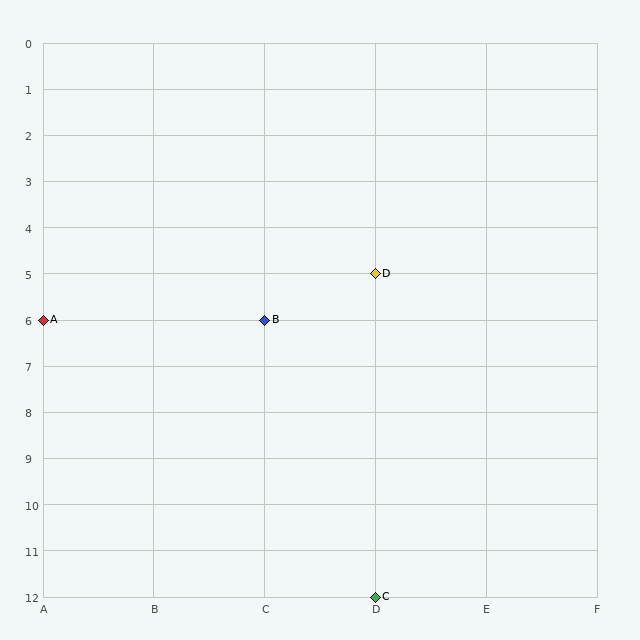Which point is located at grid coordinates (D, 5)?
Point D is at (D, 5).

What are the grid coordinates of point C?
Point C is at grid coordinates (D, 12).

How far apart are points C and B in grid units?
Points C and B are 1 column and 6 rows apart (about 6.1 grid units diagonally).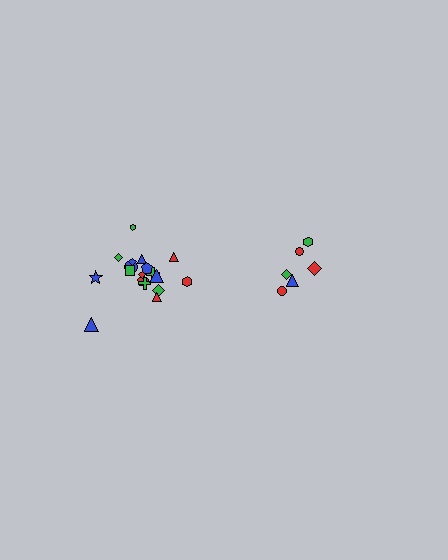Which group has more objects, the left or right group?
The left group.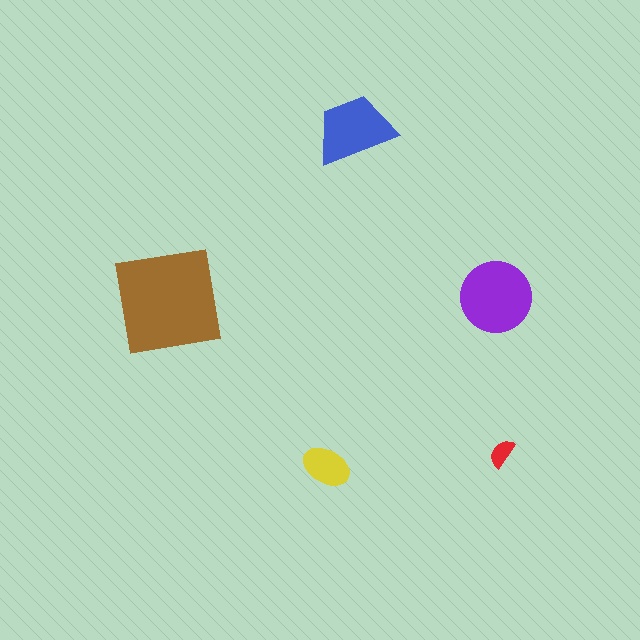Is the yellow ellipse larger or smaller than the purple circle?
Smaller.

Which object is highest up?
The blue trapezoid is topmost.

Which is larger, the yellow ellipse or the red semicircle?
The yellow ellipse.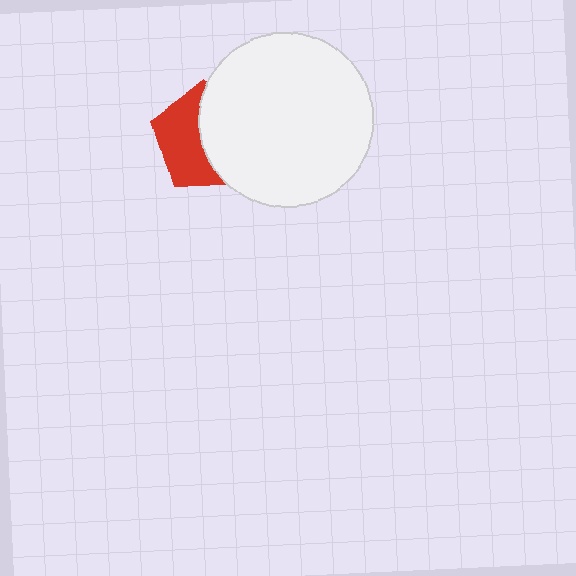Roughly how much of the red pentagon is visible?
About half of it is visible (roughly 48%).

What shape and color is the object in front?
The object in front is a white circle.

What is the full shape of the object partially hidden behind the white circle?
The partially hidden object is a red pentagon.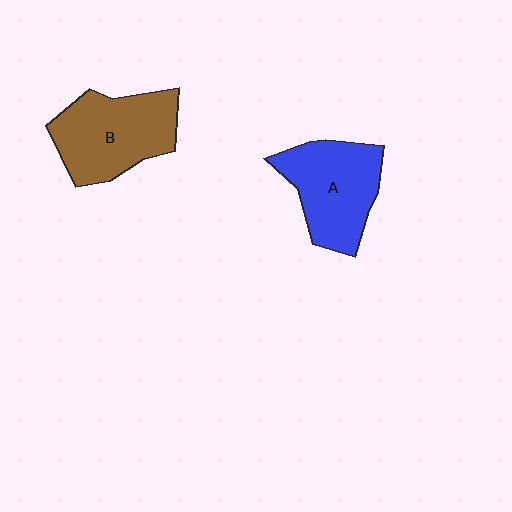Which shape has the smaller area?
Shape A (blue).